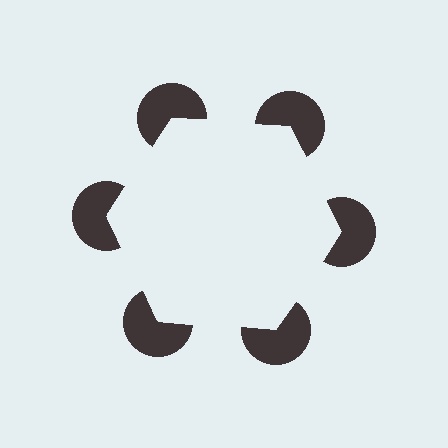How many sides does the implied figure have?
6 sides.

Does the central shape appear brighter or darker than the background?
It typically appears slightly brighter than the background, even though no actual brightness change is drawn.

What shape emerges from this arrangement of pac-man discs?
An illusory hexagon — its edges are inferred from the aligned wedge cuts in the pac-man discs, not physically drawn.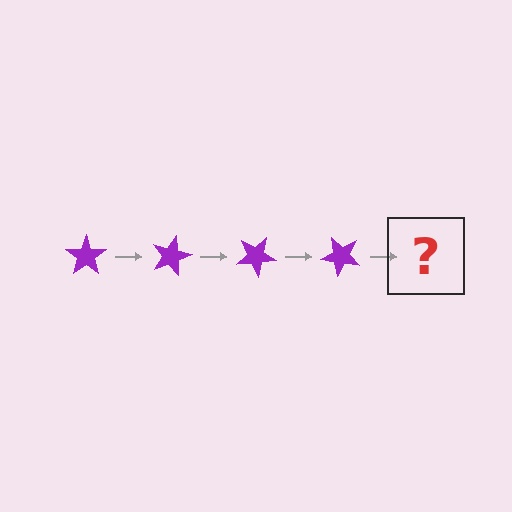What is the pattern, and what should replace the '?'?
The pattern is that the star rotates 15 degrees each step. The '?' should be a purple star rotated 60 degrees.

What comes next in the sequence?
The next element should be a purple star rotated 60 degrees.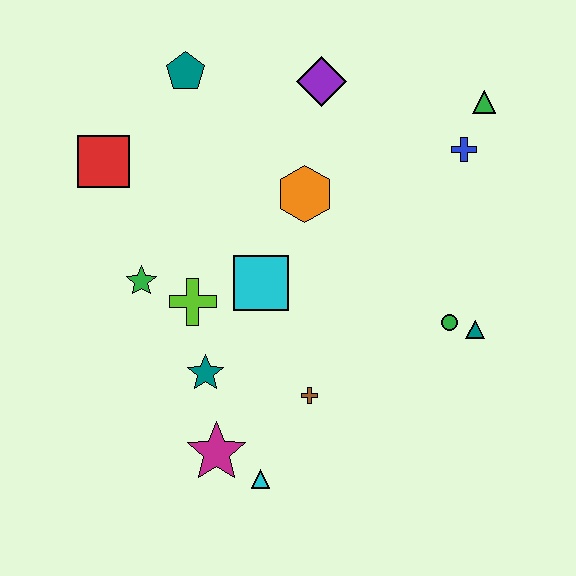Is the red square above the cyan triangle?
Yes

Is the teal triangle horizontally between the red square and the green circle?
No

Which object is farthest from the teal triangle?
The red square is farthest from the teal triangle.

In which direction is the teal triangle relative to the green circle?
The teal triangle is to the right of the green circle.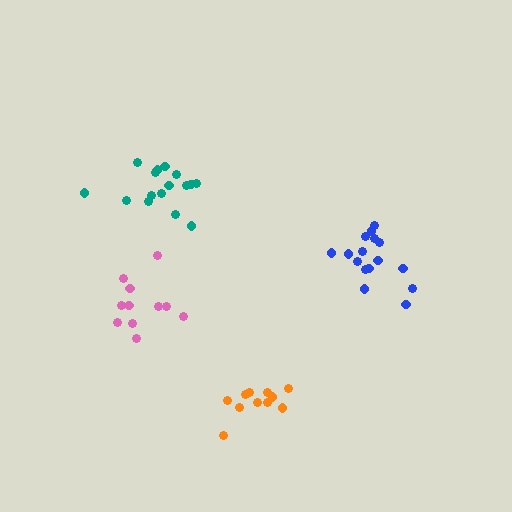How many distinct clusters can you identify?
There are 4 distinct clusters.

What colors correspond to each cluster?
The clusters are colored: teal, orange, blue, pink.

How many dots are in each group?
Group 1: 16 dots, Group 2: 11 dots, Group 3: 16 dots, Group 4: 11 dots (54 total).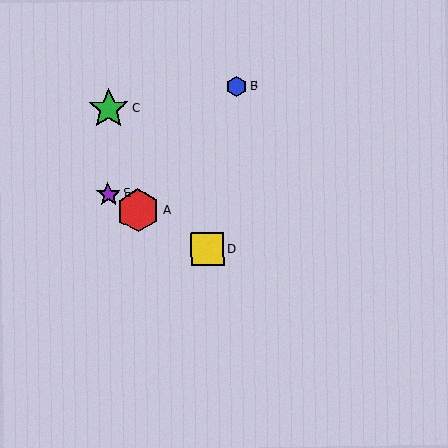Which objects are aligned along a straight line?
Objects A, D, E are aligned along a straight line.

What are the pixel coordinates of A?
Object A is at (138, 211).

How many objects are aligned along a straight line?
3 objects (A, D, E) are aligned along a straight line.